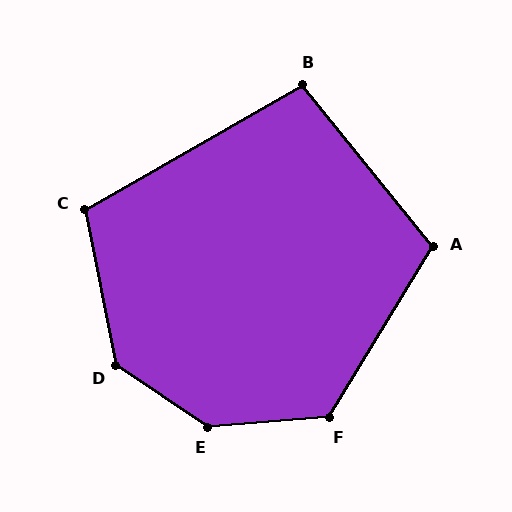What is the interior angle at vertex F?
Approximately 125 degrees (obtuse).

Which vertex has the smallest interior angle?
B, at approximately 99 degrees.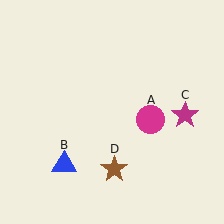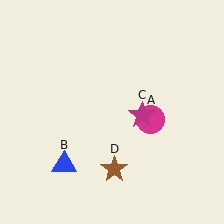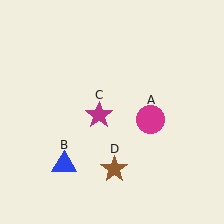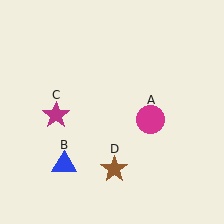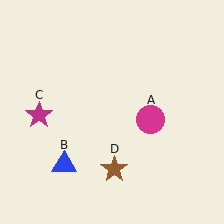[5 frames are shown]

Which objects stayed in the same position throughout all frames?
Magenta circle (object A) and blue triangle (object B) and brown star (object D) remained stationary.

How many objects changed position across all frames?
1 object changed position: magenta star (object C).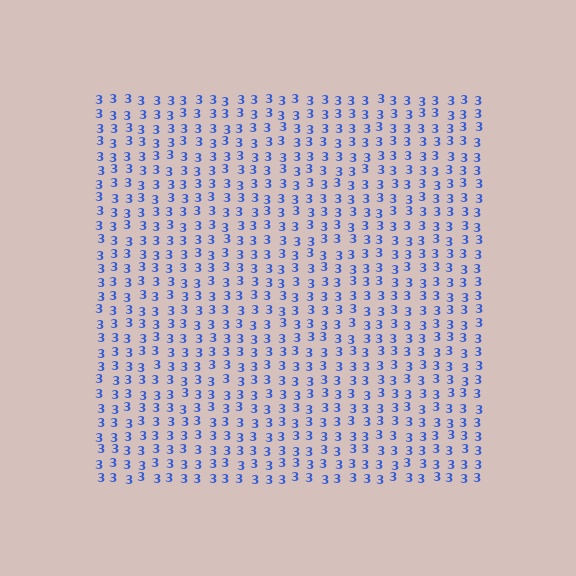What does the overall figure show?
The overall figure shows a square.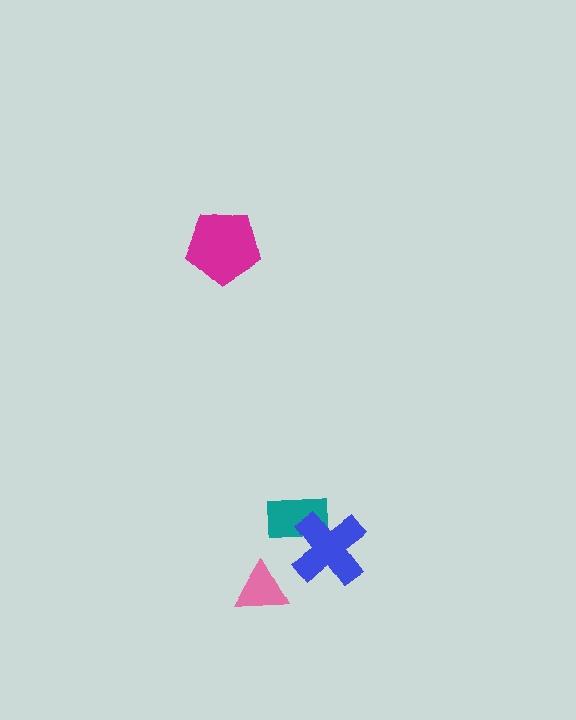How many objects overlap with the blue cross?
1 object overlaps with the blue cross.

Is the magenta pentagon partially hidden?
No, no other shape covers it.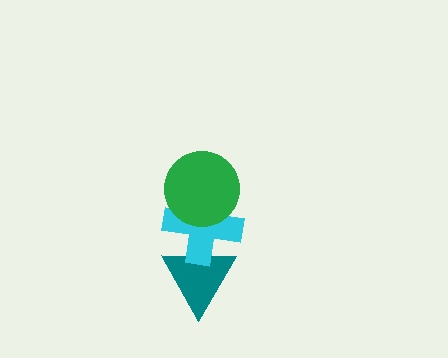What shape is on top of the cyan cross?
The green circle is on top of the cyan cross.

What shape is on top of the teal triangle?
The cyan cross is on top of the teal triangle.